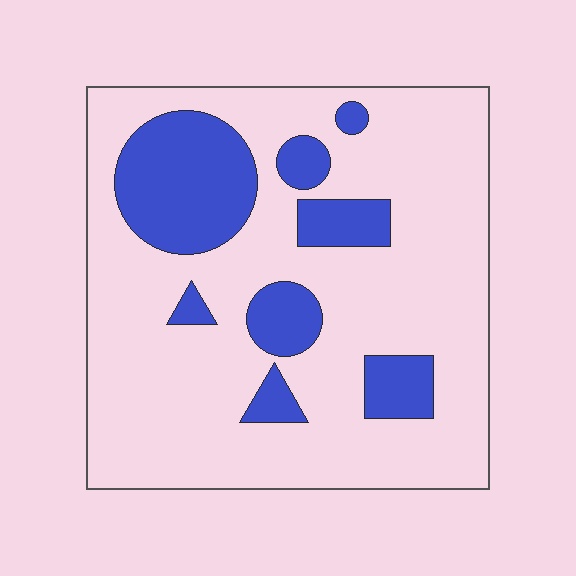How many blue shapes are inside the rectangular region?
8.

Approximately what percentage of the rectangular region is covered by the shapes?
Approximately 20%.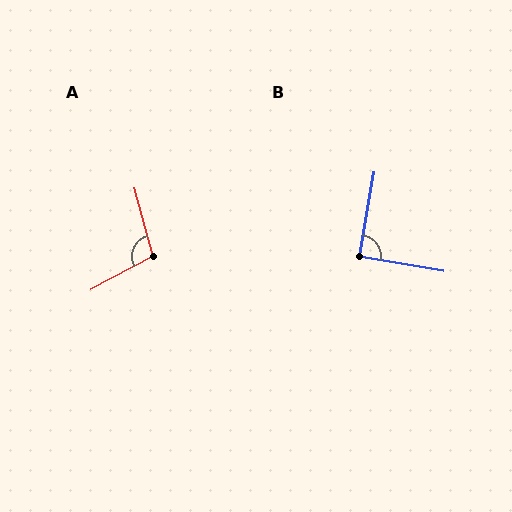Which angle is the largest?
A, at approximately 102 degrees.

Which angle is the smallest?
B, at approximately 90 degrees.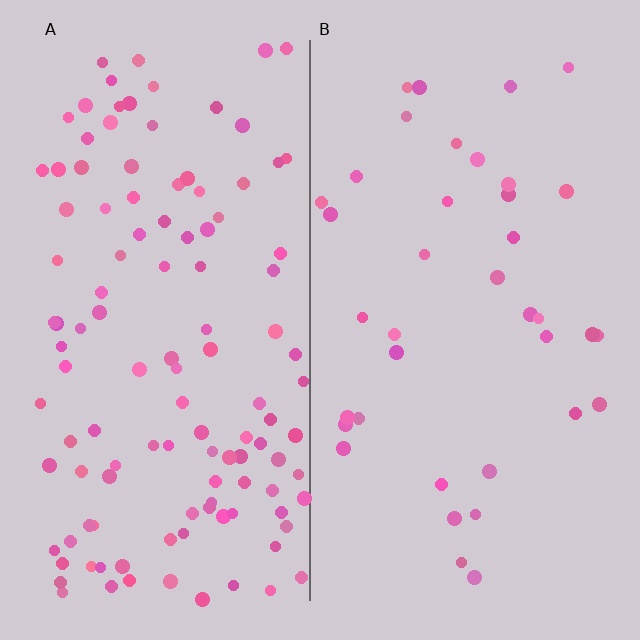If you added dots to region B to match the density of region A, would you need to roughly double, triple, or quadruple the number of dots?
Approximately triple.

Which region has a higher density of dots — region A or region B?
A (the left).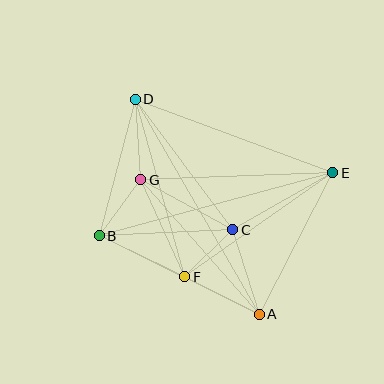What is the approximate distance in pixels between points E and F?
The distance between E and F is approximately 181 pixels.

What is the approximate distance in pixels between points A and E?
The distance between A and E is approximately 160 pixels.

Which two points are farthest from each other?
Points A and D are farthest from each other.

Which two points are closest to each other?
Points C and F are closest to each other.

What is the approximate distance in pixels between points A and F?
The distance between A and F is approximately 83 pixels.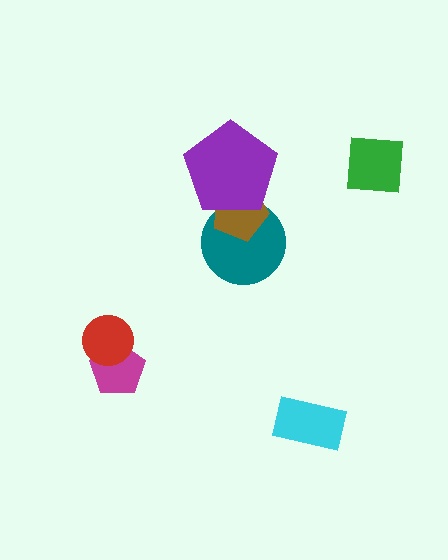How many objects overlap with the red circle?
1 object overlaps with the red circle.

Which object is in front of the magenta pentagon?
The red circle is in front of the magenta pentagon.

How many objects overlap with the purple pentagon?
2 objects overlap with the purple pentagon.